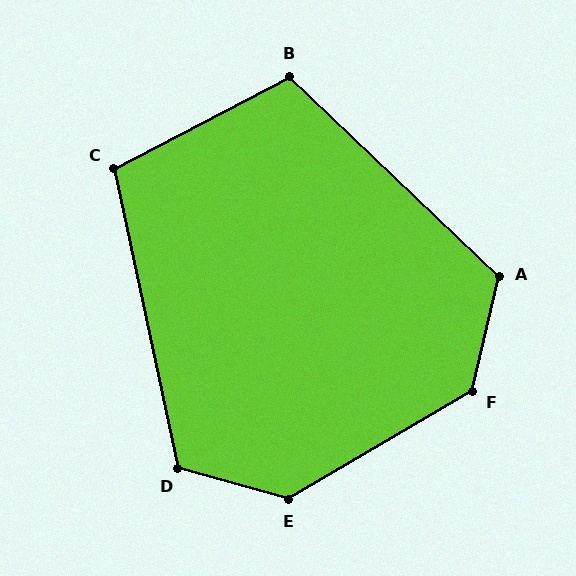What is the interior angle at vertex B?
Approximately 109 degrees (obtuse).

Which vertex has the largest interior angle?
E, at approximately 134 degrees.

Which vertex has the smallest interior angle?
C, at approximately 106 degrees.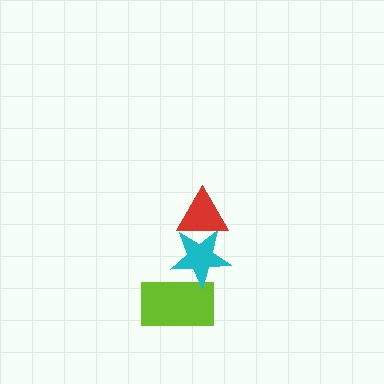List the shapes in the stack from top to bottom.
From top to bottom: the red triangle, the cyan star, the lime rectangle.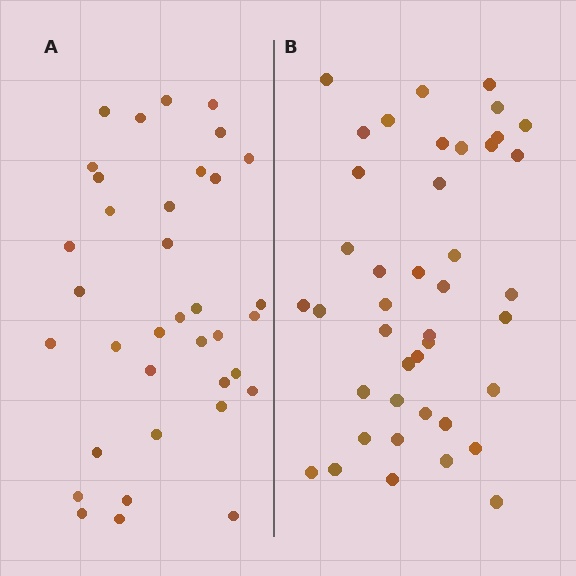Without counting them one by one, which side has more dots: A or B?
Region B (the right region) has more dots.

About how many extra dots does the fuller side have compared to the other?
Region B has about 6 more dots than region A.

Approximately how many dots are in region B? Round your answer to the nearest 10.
About 40 dots. (The exact count is 42, which rounds to 40.)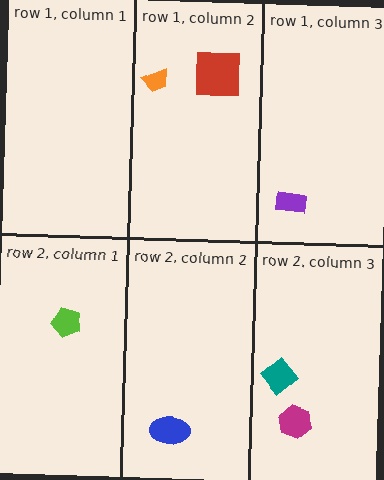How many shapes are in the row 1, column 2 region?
2.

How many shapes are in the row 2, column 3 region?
2.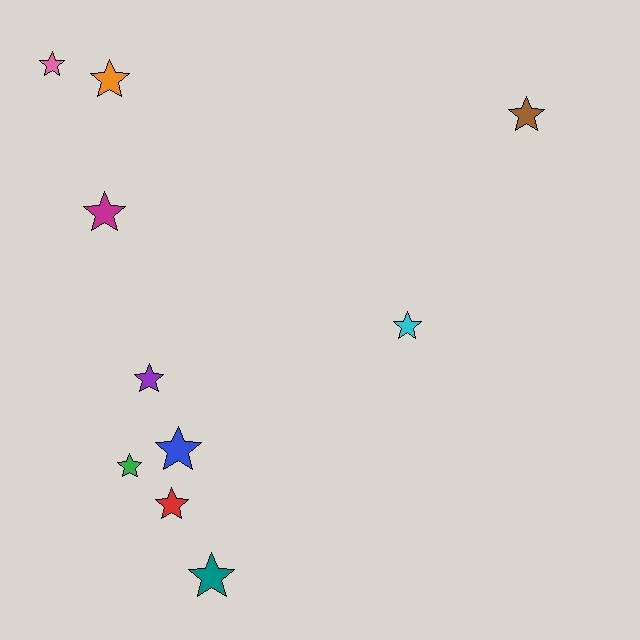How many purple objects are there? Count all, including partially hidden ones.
There is 1 purple object.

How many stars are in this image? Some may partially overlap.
There are 10 stars.